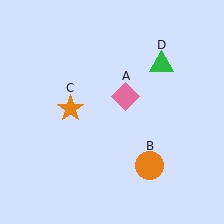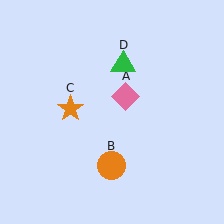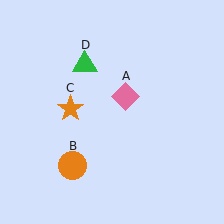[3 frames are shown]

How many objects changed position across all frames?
2 objects changed position: orange circle (object B), green triangle (object D).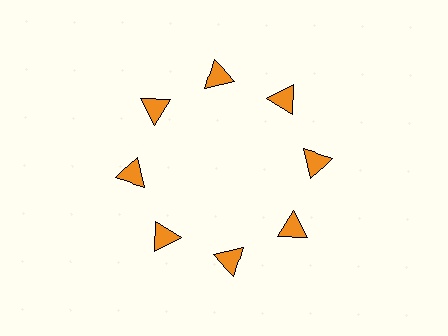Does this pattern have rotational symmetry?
Yes, this pattern has 8-fold rotational symmetry. It looks the same after rotating 45 degrees around the center.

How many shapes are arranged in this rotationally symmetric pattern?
There are 8 shapes, arranged in 8 groups of 1.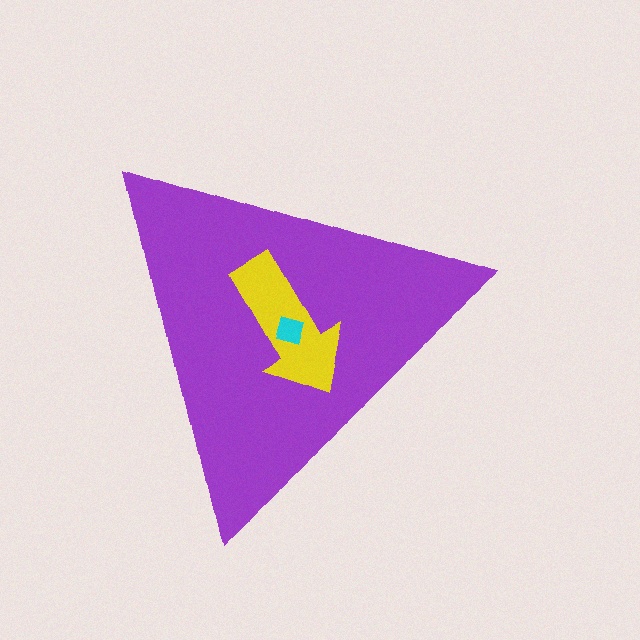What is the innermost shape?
The cyan diamond.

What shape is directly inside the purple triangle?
The yellow arrow.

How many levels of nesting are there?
3.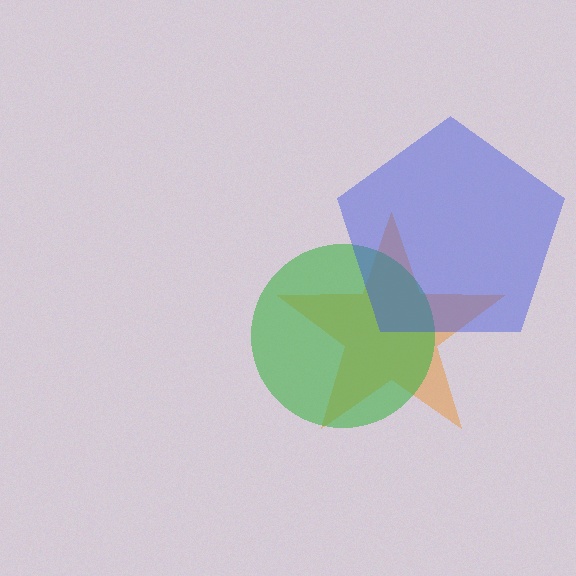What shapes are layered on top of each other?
The layered shapes are: an orange star, a green circle, a blue pentagon.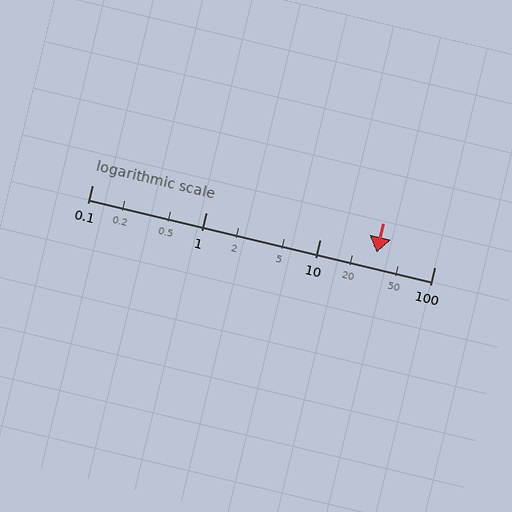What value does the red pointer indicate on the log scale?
The pointer indicates approximately 31.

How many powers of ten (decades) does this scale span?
The scale spans 3 decades, from 0.1 to 100.